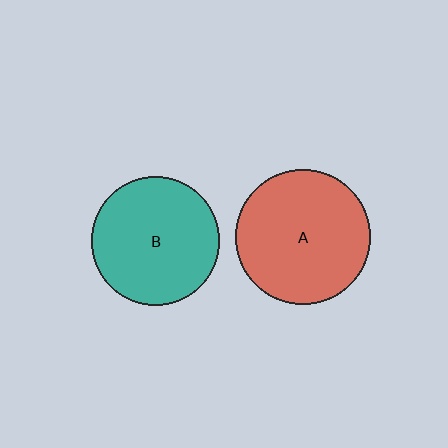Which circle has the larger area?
Circle A (red).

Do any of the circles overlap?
No, none of the circles overlap.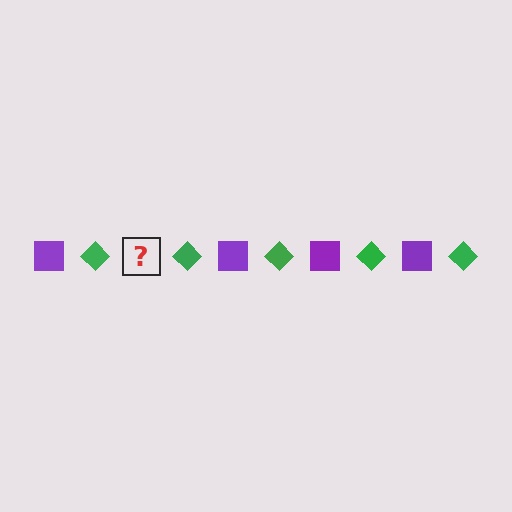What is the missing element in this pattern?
The missing element is a purple square.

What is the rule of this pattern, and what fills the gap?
The rule is that the pattern alternates between purple square and green diamond. The gap should be filled with a purple square.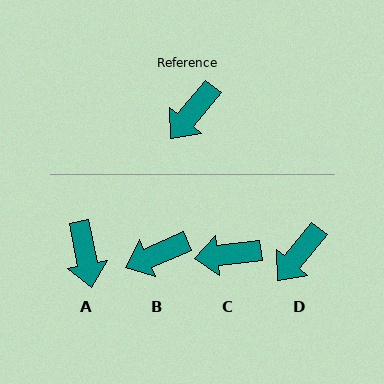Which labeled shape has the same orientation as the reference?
D.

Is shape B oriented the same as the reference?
No, it is off by about 28 degrees.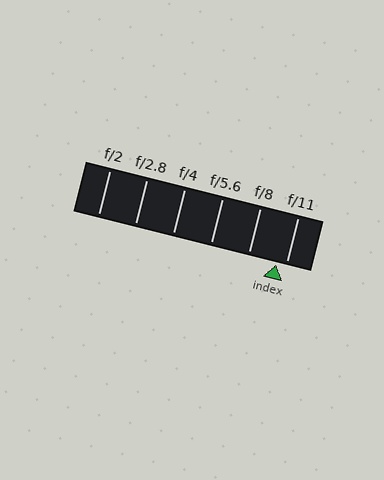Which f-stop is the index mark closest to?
The index mark is closest to f/11.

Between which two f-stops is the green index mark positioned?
The index mark is between f/8 and f/11.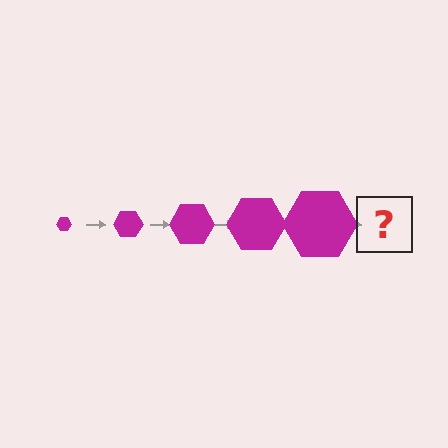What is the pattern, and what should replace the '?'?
The pattern is that the hexagon gets progressively larger each step. The '?' should be a magenta hexagon, larger than the previous one.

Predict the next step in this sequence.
The next step is a magenta hexagon, larger than the previous one.